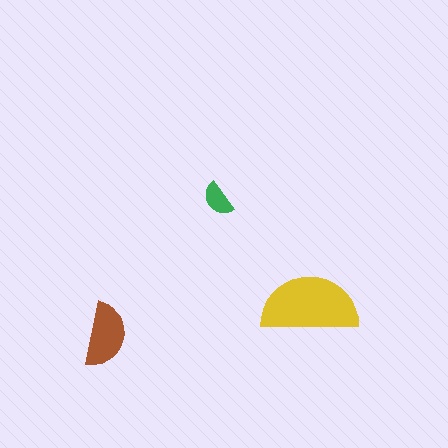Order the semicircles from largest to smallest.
the yellow one, the brown one, the green one.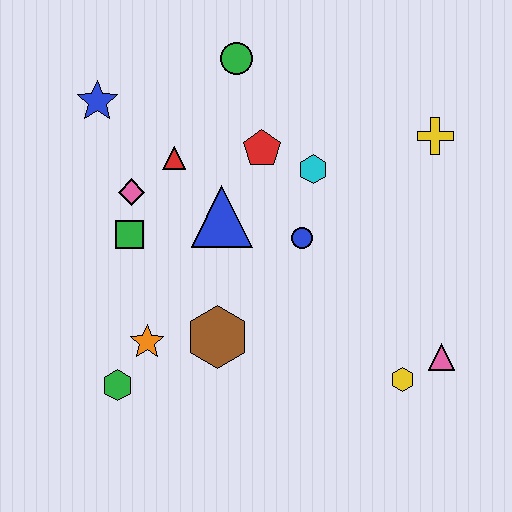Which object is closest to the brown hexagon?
The orange star is closest to the brown hexagon.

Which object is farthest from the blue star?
The pink triangle is farthest from the blue star.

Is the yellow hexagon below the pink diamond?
Yes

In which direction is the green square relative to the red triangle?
The green square is below the red triangle.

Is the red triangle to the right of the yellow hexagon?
No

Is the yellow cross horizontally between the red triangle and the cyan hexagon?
No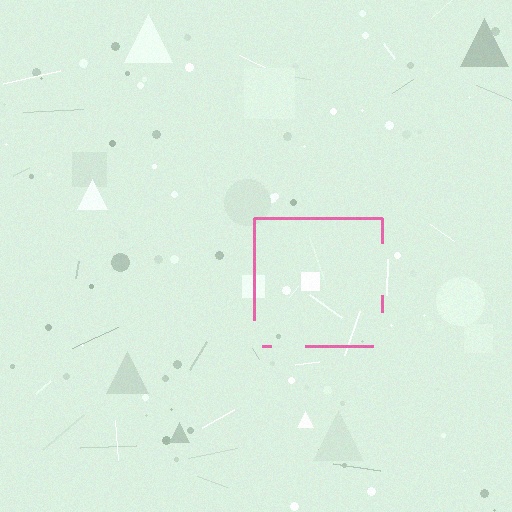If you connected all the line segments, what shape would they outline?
They would outline a square.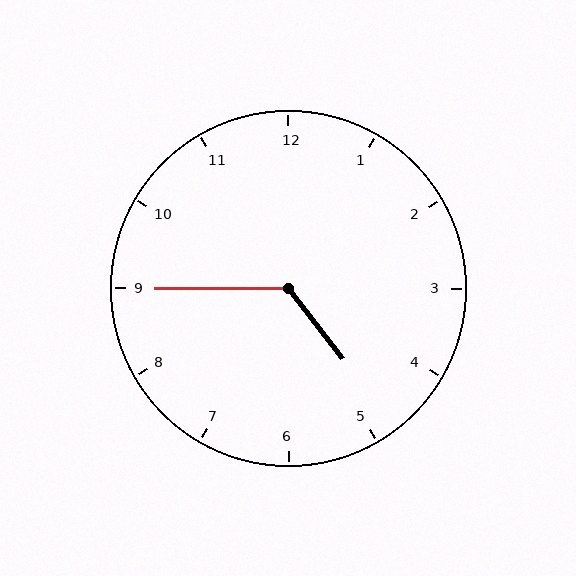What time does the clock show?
4:45.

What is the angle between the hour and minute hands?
Approximately 128 degrees.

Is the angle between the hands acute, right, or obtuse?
It is obtuse.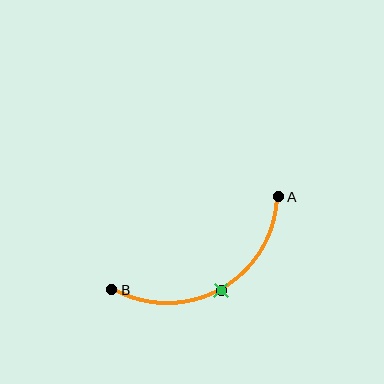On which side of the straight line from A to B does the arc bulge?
The arc bulges below the straight line connecting A and B.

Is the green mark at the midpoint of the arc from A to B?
Yes. The green mark lies on the arc at equal arc-length from both A and B — it is the arc midpoint.